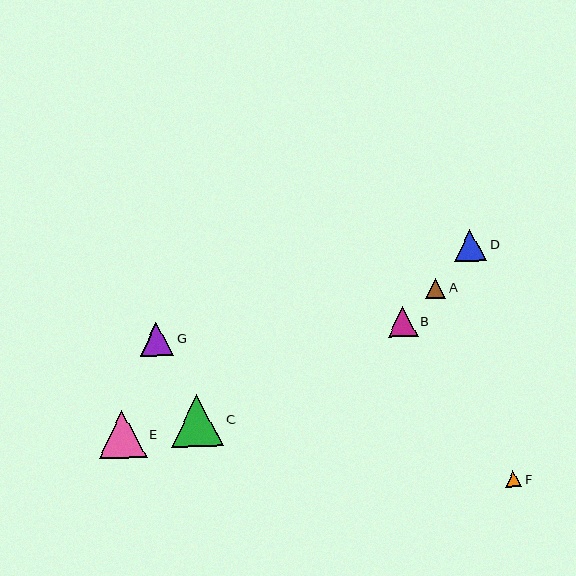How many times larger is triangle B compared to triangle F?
Triangle B is approximately 1.8 times the size of triangle F.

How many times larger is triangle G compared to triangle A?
Triangle G is approximately 1.7 times the size of triangle A.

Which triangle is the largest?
Triangle C is the largest with a size of approximately 52 pixels.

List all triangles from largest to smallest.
From largest to smallest: C, E, G, D, B, A, F.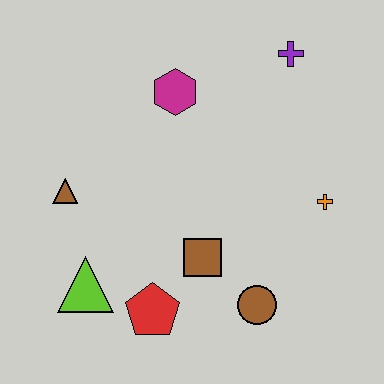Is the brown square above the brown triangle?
No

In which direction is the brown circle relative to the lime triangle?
The brown circle is to the right of the lime triangle.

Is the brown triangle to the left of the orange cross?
Yes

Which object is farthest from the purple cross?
The lime triangle is farthest from the purple cross.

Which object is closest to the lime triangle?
The red pentagon is closest to the lime triangle.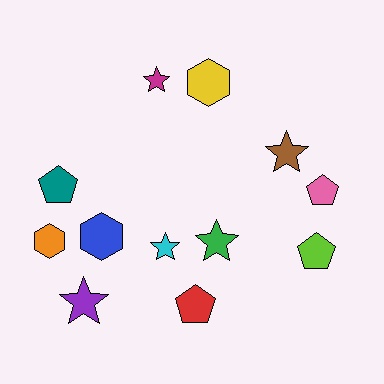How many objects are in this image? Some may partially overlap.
There are 12 objects.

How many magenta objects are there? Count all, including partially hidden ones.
There is 1 magenta object.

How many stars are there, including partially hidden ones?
There are 5 stars.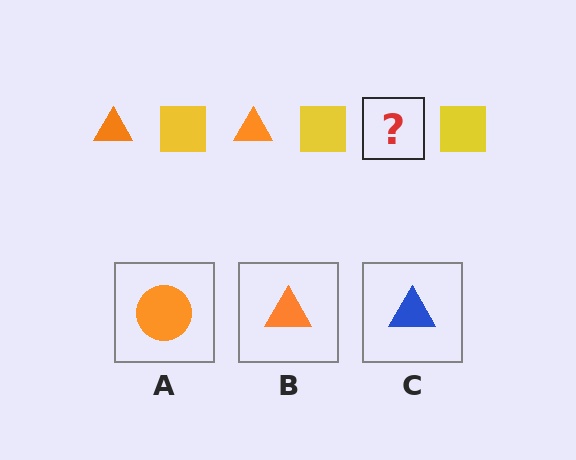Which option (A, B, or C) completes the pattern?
B.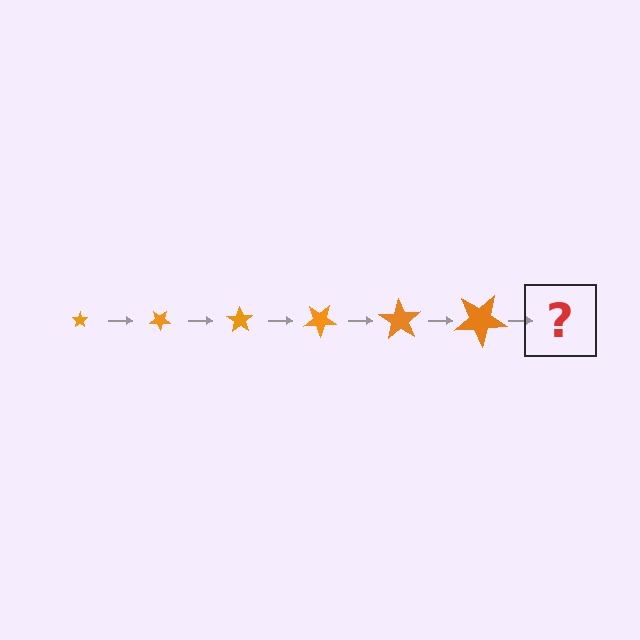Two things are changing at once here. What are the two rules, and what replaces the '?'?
The two rules are that the star grows larger each step and it rotates 35 degrees each step. The '?' should be a star, larger than the previous one and rotated 210 degrees from the start.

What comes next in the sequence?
The next element should be a star, larger than the previous one and rotated 210 degrees from the start.